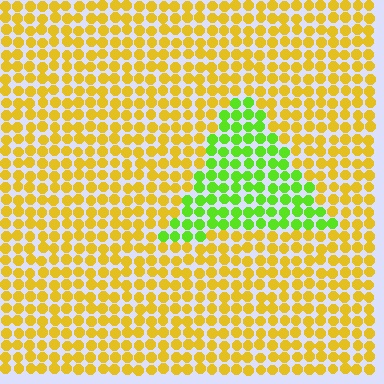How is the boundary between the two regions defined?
The boundary is defined purely by a slight shift in hue (about 53 degrees). Spacing, size, and orientation are identical on both sides.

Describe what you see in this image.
The image is filled with small yellow elements in a uniform arrangement. A triangle-shaped region is visible where the elements are tinted to a slightly different hue, forming a subtle color boundary.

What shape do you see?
I see a triangle.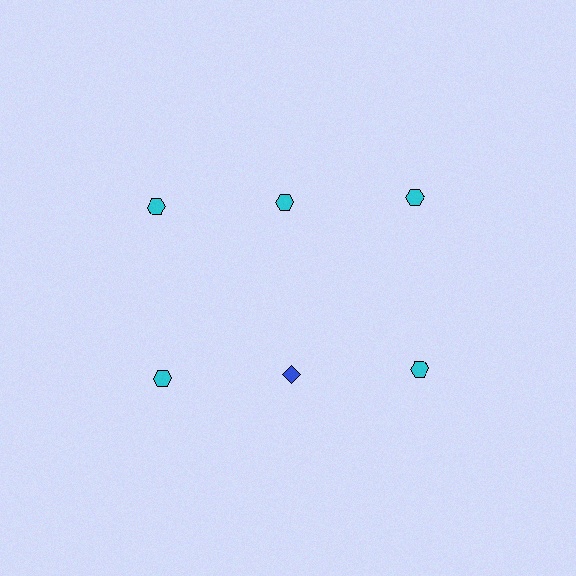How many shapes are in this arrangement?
There are 6 shapes arranged in a grid pattern.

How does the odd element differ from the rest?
It differs in both color (blue instead of cyan) and shape (diamond instead of hexagon).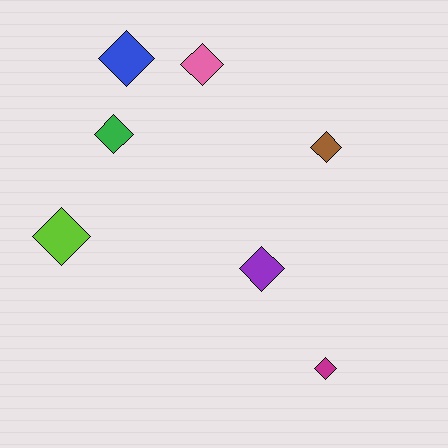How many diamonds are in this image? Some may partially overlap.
There are 7 diamonds.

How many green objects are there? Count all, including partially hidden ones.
There is 1 green object.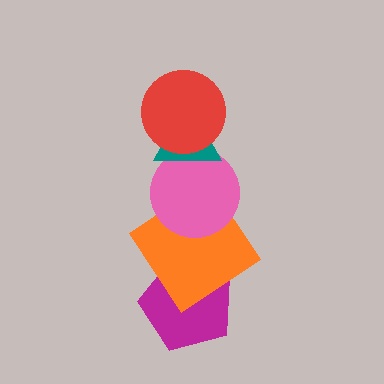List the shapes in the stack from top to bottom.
From top to bottom: the red circle, the teal triangle, the pink circle, the orange diamond, the magenta pentagon.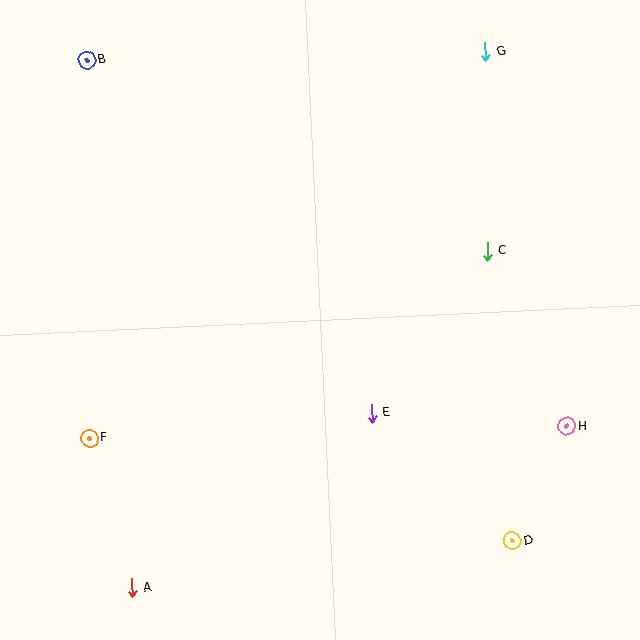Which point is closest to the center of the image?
Point E at (372, 413) is closest to the center.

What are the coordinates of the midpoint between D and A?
The midpoint between D and A is at (322, 564).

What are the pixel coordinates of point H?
Point H is at (567, 426).